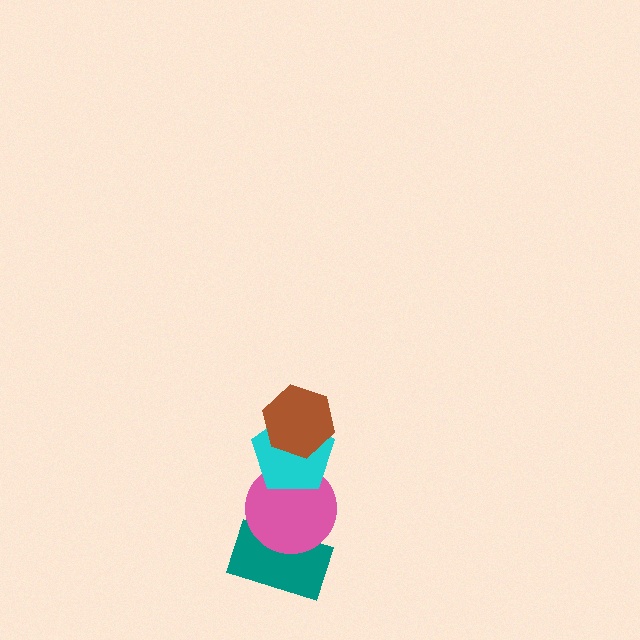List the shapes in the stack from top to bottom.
From top to bottom: the brown hexagon, the cyan pentagon, the pink circle, the teal rectangle.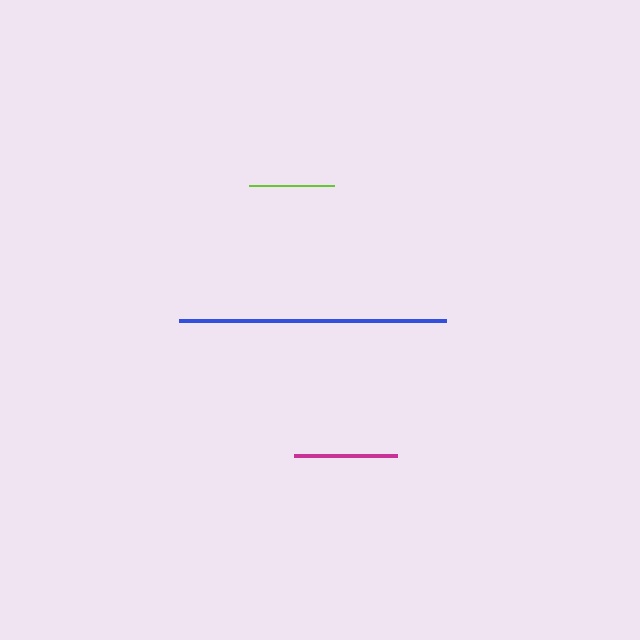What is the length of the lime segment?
The lime segment is approximately 85 pixels long.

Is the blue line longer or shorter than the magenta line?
The blue line is longer than the magenta line.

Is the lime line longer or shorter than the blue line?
The blue line is longer than the lime line.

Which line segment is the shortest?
The lime line is the shortest at approximately 85 pixels.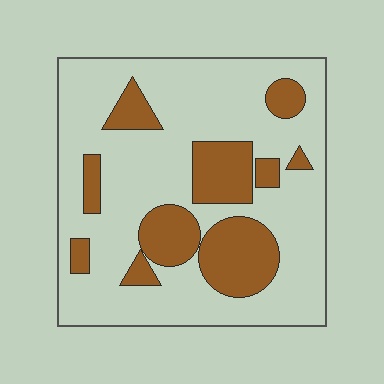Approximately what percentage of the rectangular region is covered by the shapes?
Approximately 25%.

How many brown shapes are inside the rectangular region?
10.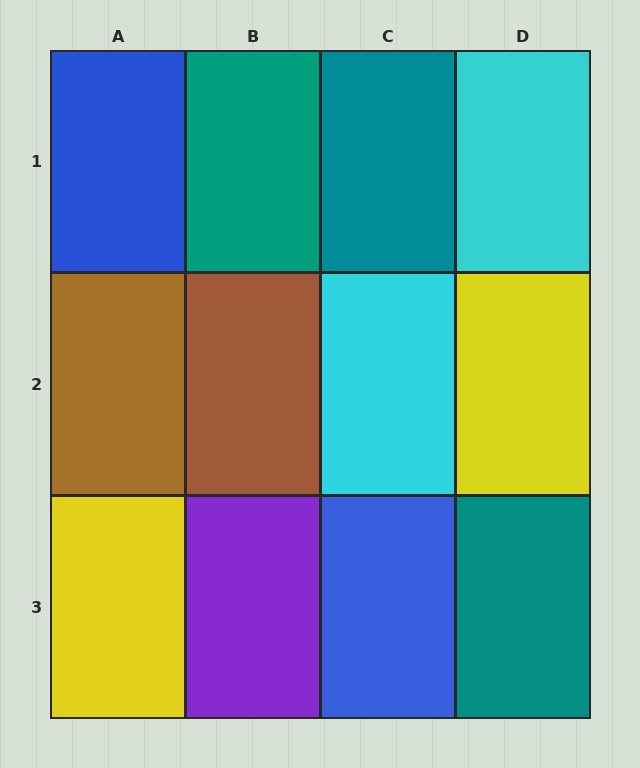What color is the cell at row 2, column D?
Yellow.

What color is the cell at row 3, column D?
Teal.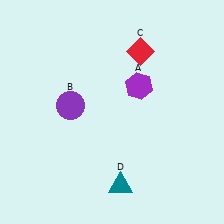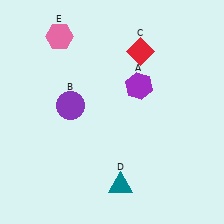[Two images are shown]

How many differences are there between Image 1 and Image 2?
There is 1 difference between the two images.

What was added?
A pink hexagon (E) was added in Image 2.